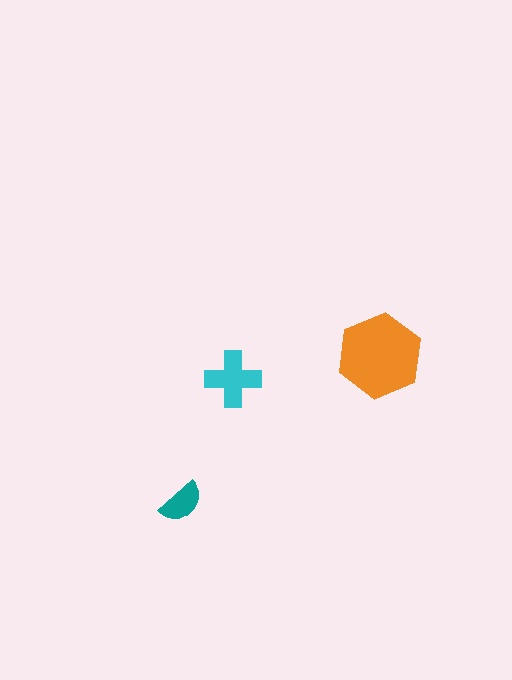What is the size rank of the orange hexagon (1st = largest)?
1st.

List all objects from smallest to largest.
The teal semicircle, the cyan cross, the orange hexagon.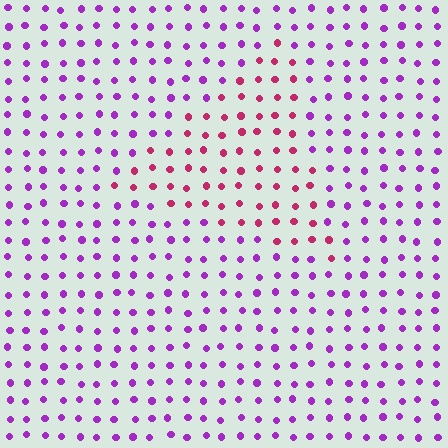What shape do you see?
I see a triangle.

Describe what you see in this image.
The image is filled with small purple elements in a uniform arrangement. A triangle-shaped region is visible where the elements are tinted to a slightly different hue, forming a subtle color boundary.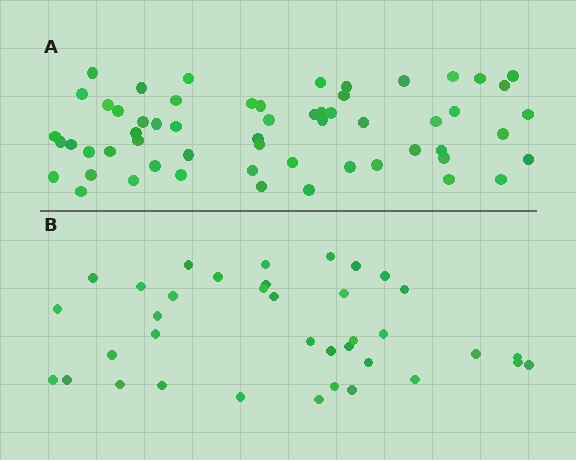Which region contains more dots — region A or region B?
Region A (the top region) has more dots.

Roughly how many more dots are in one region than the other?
Region A has approximately 20 more dots than region B.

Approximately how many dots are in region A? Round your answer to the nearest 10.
About 60 dots. (The exact count is 58, which rounds to 60.)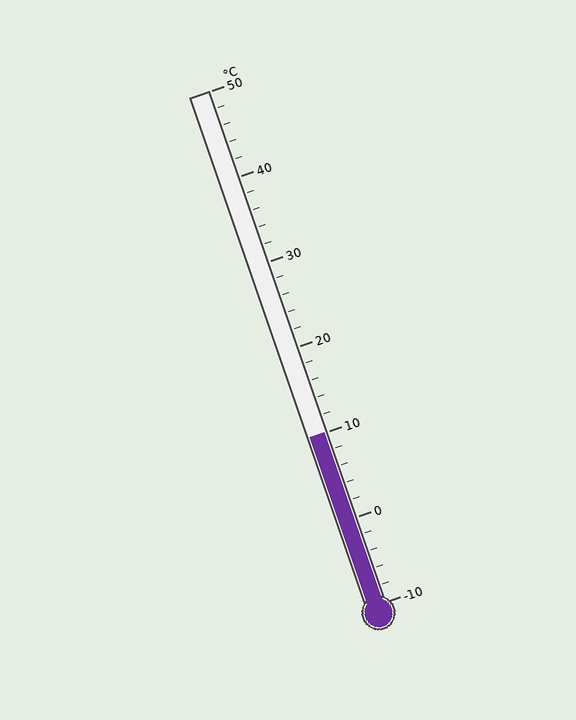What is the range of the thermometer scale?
The thermometer scale ranges from -10°C to 50°C.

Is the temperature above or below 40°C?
The temperature is below 40°C.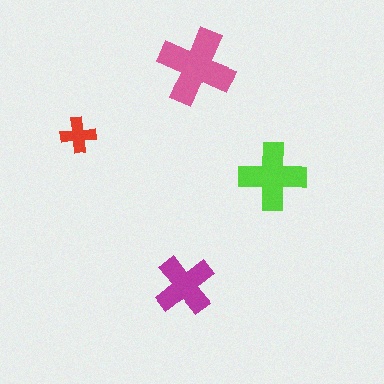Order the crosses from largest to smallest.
the pink one, the lime one, the magenta one, the red one.